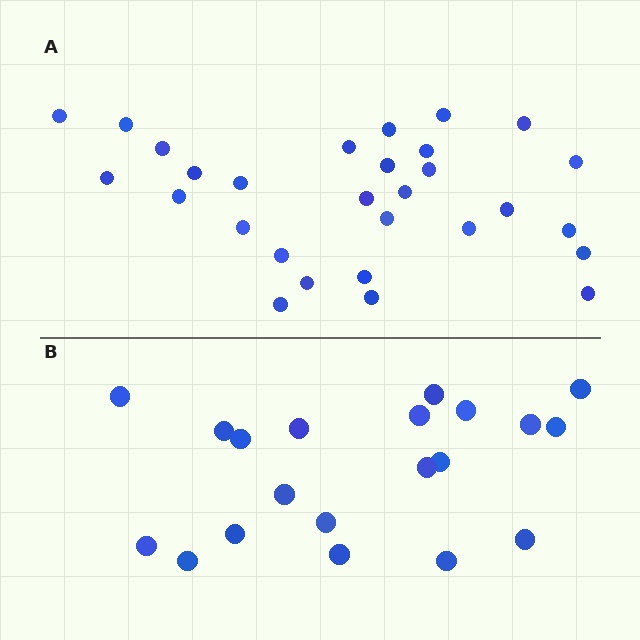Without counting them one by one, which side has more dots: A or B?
Region A (the top region) has more dots.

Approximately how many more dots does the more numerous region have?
Region A has roughly 8 or so more dots than region B.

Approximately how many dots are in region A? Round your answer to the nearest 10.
About 30 dots. (The exact count is 29, which rounds to 30.)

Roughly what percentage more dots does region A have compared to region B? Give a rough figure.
About 45% more.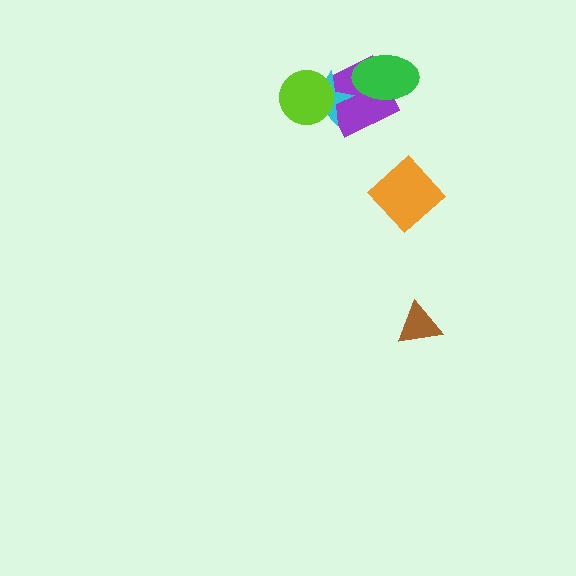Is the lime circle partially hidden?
No, no other shape covers it.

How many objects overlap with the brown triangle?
0 objects overlap with the brown triangle.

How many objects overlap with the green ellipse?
1 object overlaps with the green ellipse.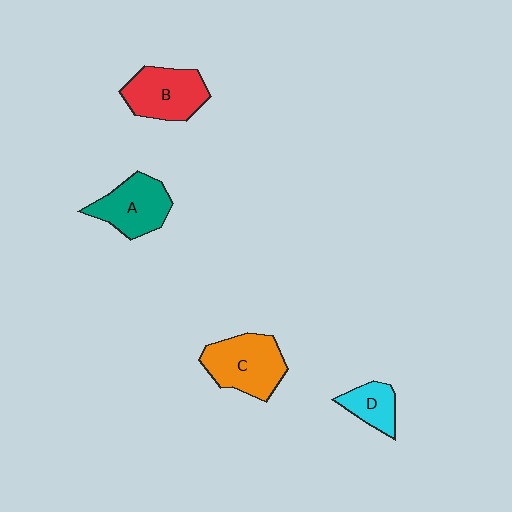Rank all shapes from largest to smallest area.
From largest to smallest: C (orange), B (red), A (teal), D (cyan).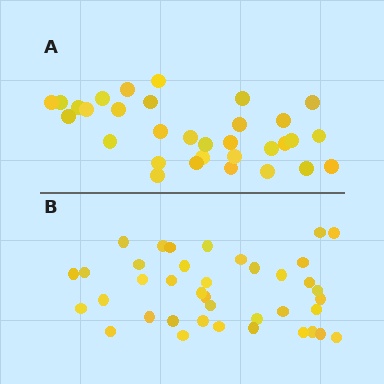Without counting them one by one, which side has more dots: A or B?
Region B (the bottom region) has more dots.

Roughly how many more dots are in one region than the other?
Region B has roughly 8 or so more dots than region A.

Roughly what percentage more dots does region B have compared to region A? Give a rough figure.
About 20% more.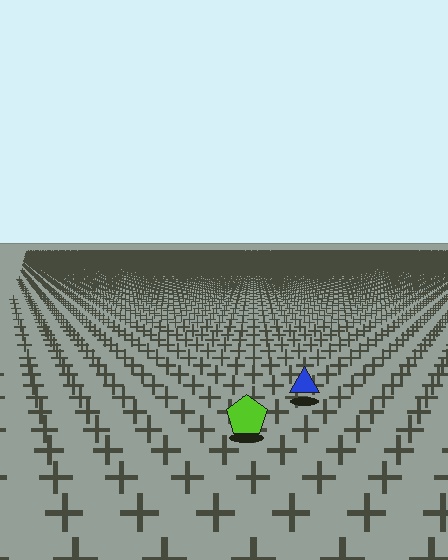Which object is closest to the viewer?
The lime pentagon is closest. The texture marks near it are larger and more spread out.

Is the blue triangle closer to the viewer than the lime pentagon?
No. The lime pentagon is closer — you can tell from the texture gradient: the ground texture is coarser near it.